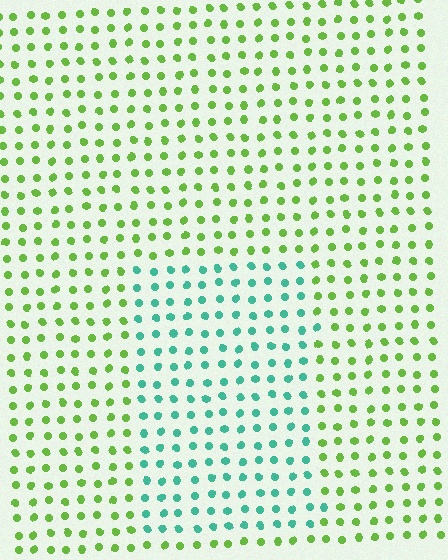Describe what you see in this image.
The image is filled with small lime elements in a uniform arrangement. A rectangle-shaped region is visible where the elements are tinted to a slightly different hue, forming a subtle color boundary.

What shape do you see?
I see a rectangle.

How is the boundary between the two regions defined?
The boundary is defined purely by a slight shift in hue (about 63 degrees). Spacing, size, and orientation are identical on both sides.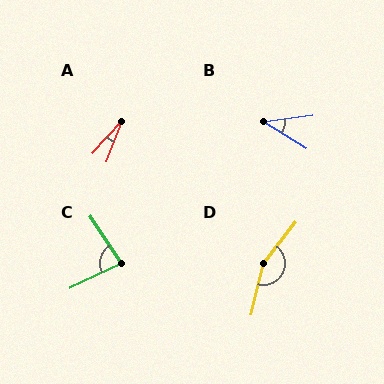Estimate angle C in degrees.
Approximately 82 degrees.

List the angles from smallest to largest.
A (22°), B (39°), C (82°), D (156°).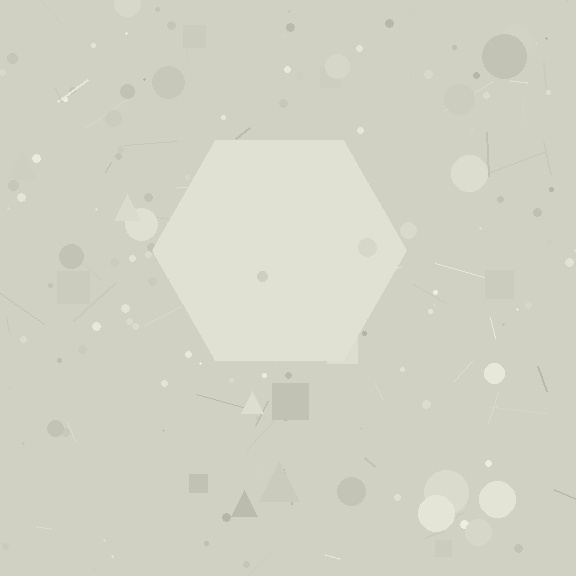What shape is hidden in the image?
A hexagon is hidden in the image.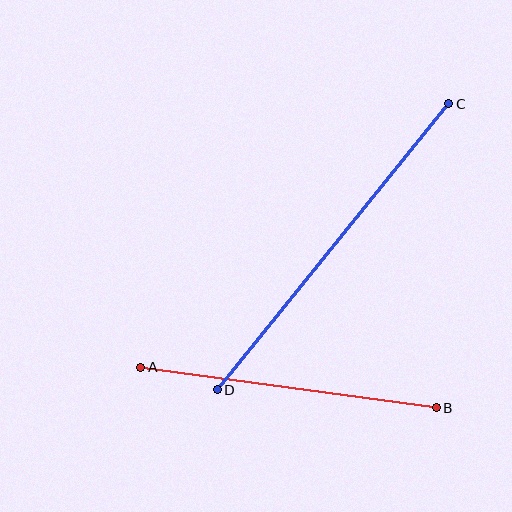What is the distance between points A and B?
The distance is approximately 298 pixels.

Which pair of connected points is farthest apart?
Points C and D are farthest apart.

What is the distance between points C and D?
The distance is approximately 368 pixels.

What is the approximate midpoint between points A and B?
The midpoint is at approximately (288, 388) pixels.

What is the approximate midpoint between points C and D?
The midpoint is at approximately (333, 247) pixels.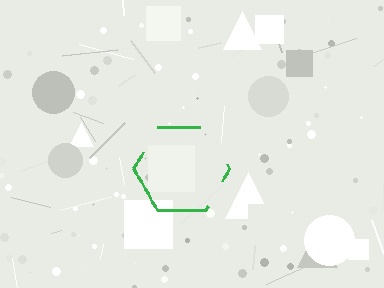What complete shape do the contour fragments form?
The contour fragments form a hexagon.